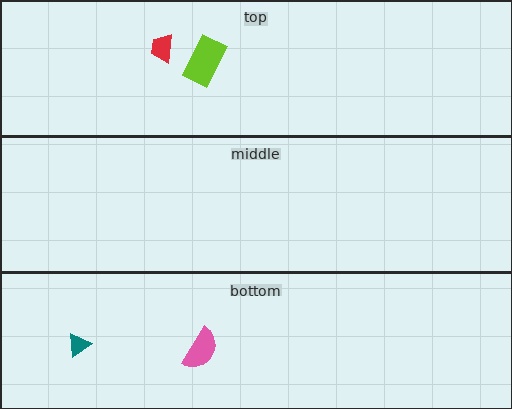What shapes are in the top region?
The lime rectangle, the red trapezoid.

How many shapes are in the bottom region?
2.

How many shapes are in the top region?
2.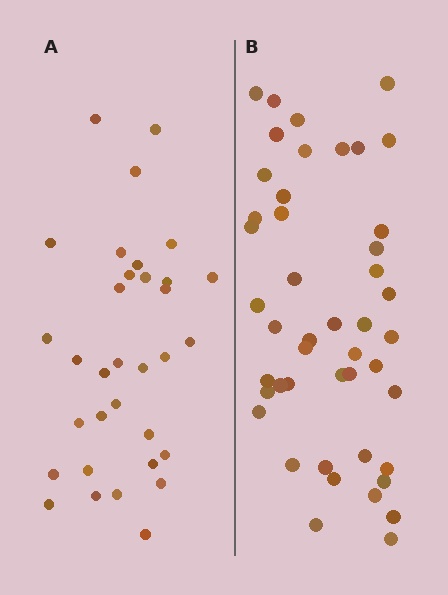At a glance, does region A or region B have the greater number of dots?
Region B (the right region) has more dots.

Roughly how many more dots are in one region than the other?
Region B has approximately 15 more dots than region A.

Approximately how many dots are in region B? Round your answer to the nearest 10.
About 50 dots. (The exact count is 46, which rounds to 50.)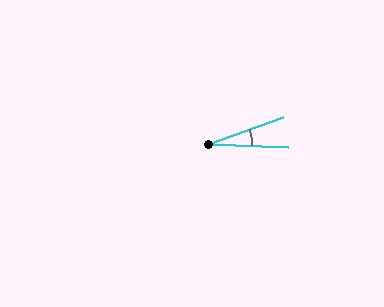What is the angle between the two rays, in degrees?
Approximately 22 degrees.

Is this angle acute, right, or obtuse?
It is acute.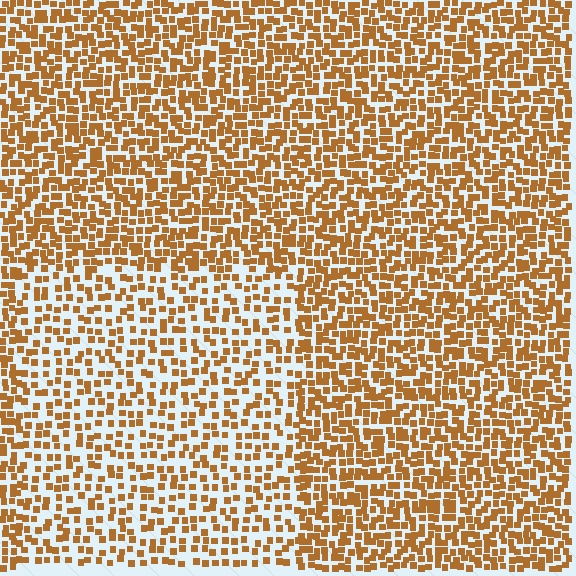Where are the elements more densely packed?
The elements are more densely packed outside the rectangle boundary.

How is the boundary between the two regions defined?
The boundary is defined by a change in element density (approximately 1.7x ratio). All elements are the same color, size, and shape.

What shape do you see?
I see a rectangle.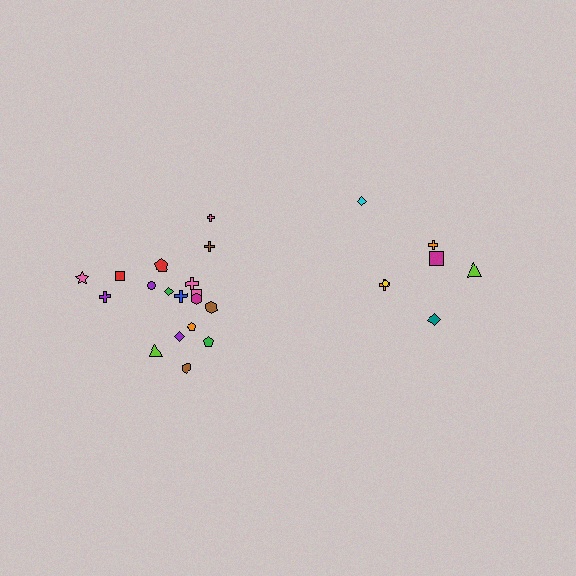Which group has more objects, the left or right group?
The left group.